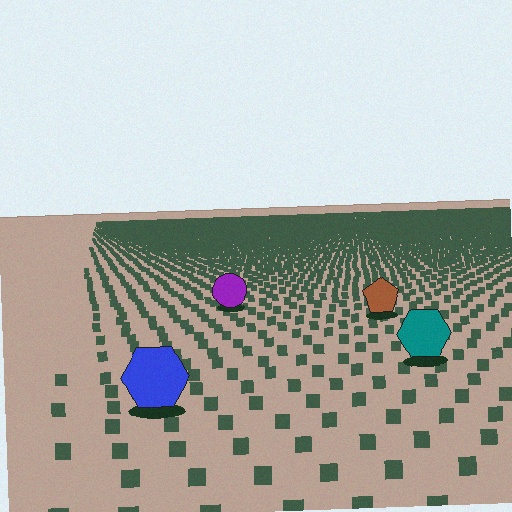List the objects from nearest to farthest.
From nearest to farthest: the blue hexagon, the teal hexagon, the brown pentagon, the purple circle.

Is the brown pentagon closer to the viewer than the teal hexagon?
No. The teal hexagon is closer — you can tell from the texture gradient: the ground texture is coarser near it.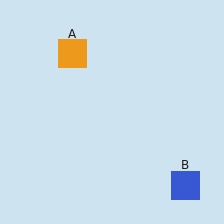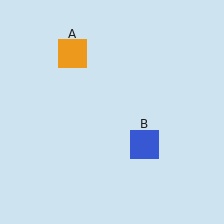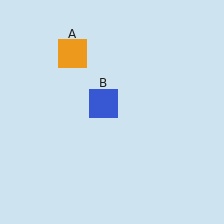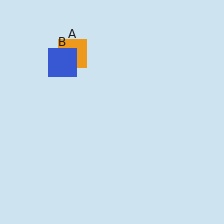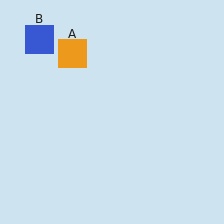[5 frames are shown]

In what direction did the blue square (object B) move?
The blue square (object B) moved up and to the left.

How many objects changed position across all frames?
1 object changed position: blue square (object B).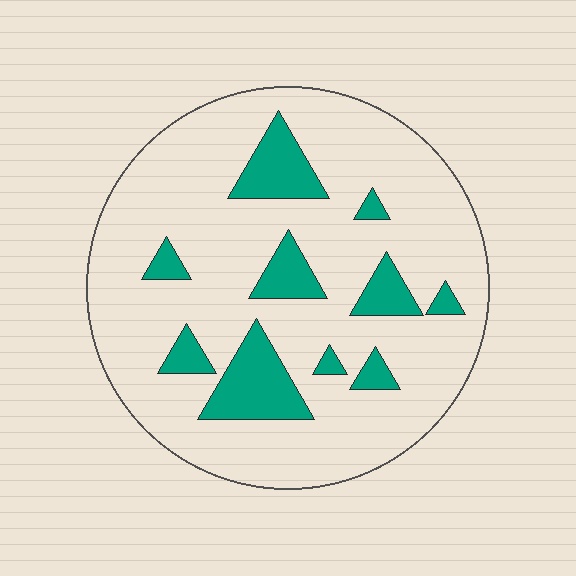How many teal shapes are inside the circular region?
10.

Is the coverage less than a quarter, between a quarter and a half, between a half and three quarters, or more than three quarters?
Less than a quarter.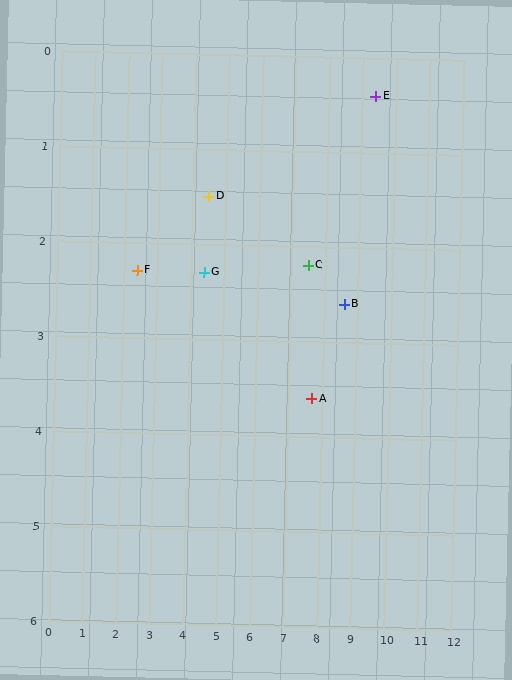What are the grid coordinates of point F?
Point F is at approximately (2.4, 2.3).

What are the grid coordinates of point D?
Point D is at approximately (4.5, 1.5).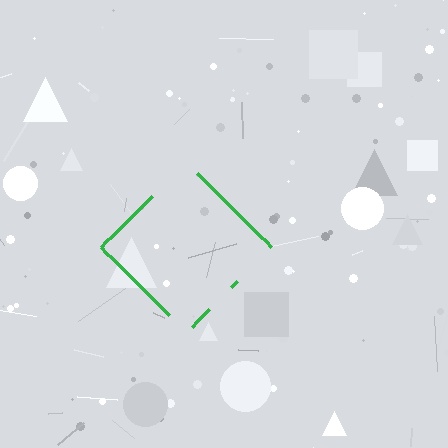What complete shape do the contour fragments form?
The contour fragments form a diamond.